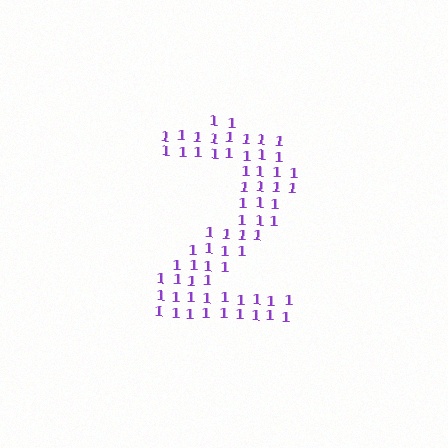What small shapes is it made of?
It is made of small digit 1's.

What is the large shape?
The large shape is the digit 2.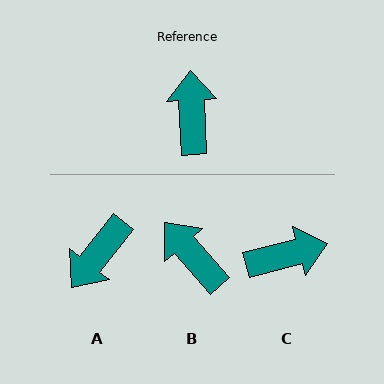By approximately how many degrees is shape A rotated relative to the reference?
Approximately 139 degrees counter-clockwise.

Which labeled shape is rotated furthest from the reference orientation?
A, about 139 degrees away.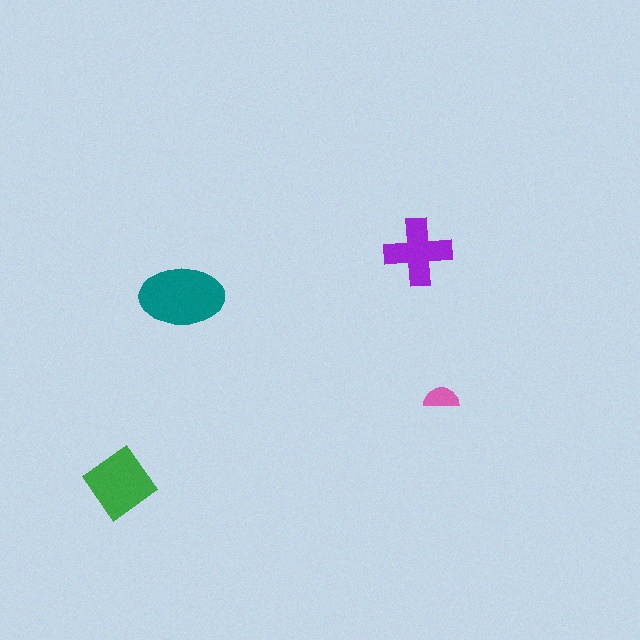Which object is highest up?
The purple cross is topmost.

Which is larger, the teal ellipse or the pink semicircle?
The teal ellipse.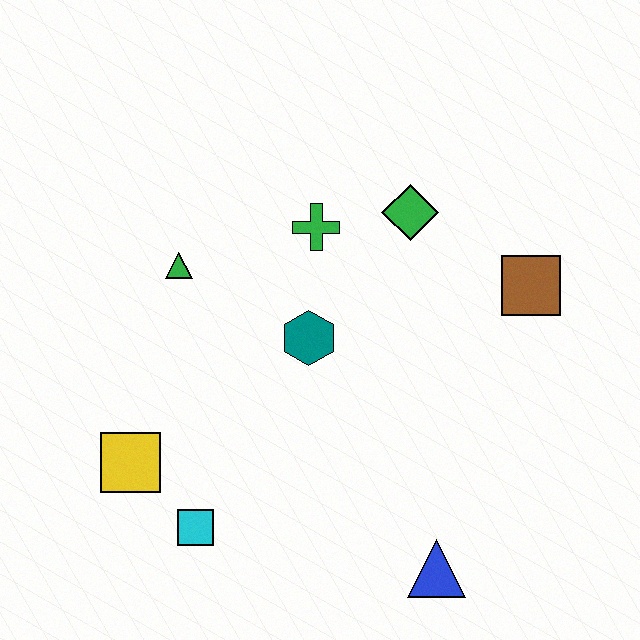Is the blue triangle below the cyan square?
Yes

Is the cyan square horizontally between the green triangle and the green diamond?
Yes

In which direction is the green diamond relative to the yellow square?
The green diamond is to the right of the yellow square.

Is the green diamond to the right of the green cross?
Yes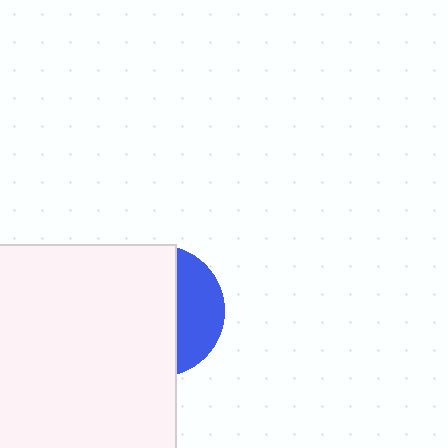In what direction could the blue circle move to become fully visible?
The blue circle could move right. That would shift it out from behind the white rectangle entirely.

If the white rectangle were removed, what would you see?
You would see the complete blue circle.